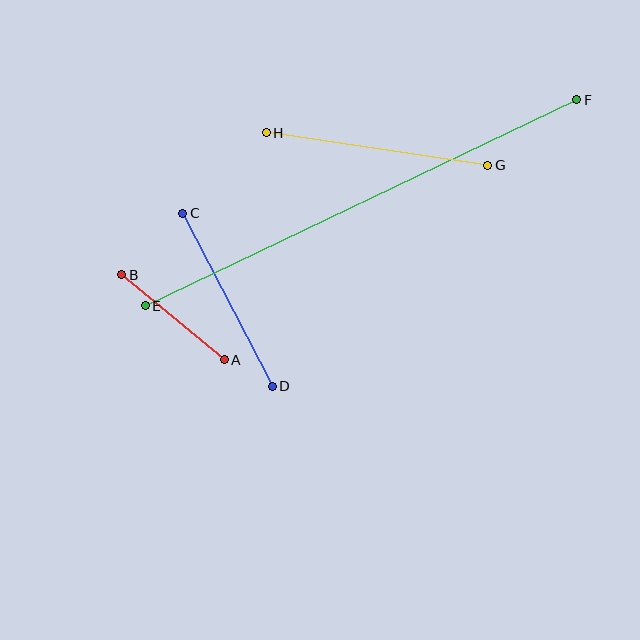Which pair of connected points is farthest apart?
Points E and F are farthest apart.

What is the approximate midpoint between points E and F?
The midpoint is at approximately (361, 203) pixels.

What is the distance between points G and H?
The distance is approximately 224 pixels.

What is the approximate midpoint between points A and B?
The midpoint is at approximately (173, 317) pixels.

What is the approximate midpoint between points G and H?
The midpoint is at approximately (377, 149) pixels.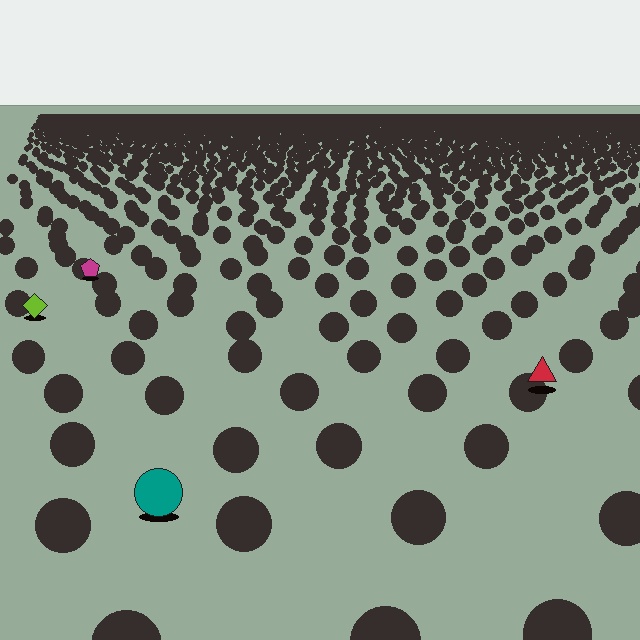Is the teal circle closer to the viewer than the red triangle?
Yes. The teal circle is closer — you can tell from the texture gradient: the ground texture is coarser near it.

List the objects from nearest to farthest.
From nearest to farthest: the teal circle, the red triangle, the lime diamond, the magenta pentagon.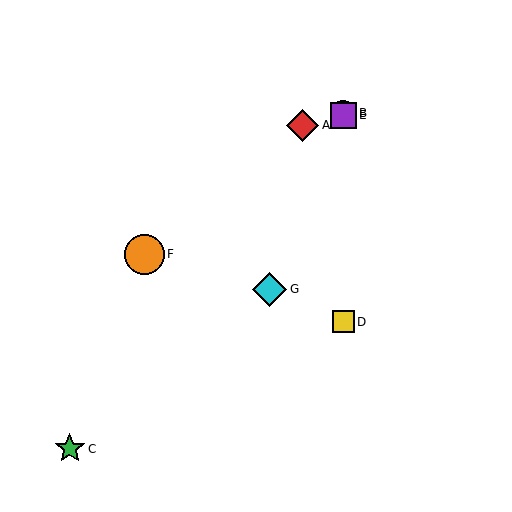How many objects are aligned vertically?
3 objects (B, D, E) are aligned vertically.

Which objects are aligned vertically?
Objects B, D, E are aligned vertically.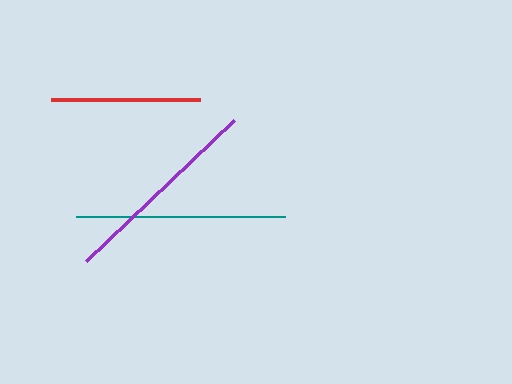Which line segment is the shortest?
The red line is the shortest at approximately 150 pixels.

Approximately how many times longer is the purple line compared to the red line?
The purple line is approximately 1.4 times the length of the red line.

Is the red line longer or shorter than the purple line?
The purple line is longer than the red line.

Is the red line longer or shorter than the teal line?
The teal line is longer than the red line.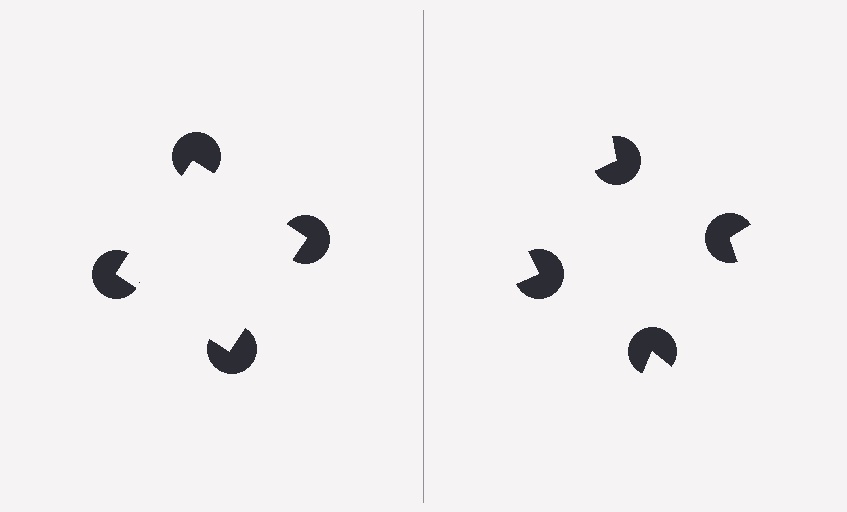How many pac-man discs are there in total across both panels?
8 — 4 on each side.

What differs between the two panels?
The pac-man discs are positioned identically on both sides; only the wedge orientations differ. On the left they align to a square; on the right they are misaligned.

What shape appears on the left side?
An illusory square.